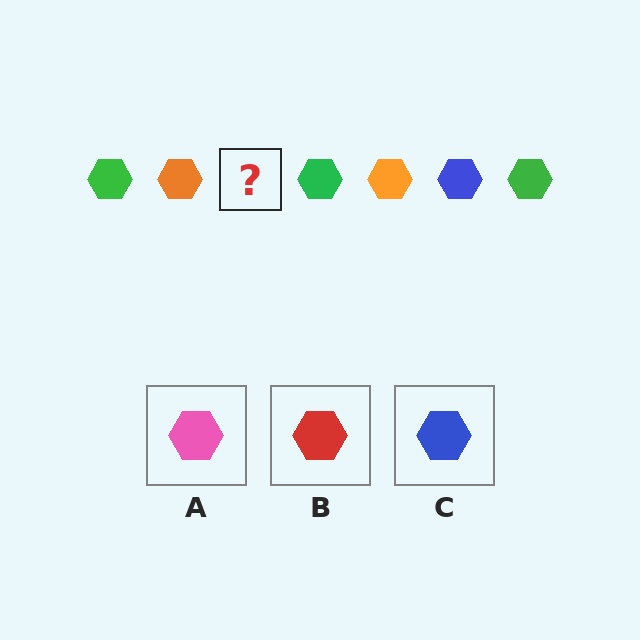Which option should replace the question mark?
Option C.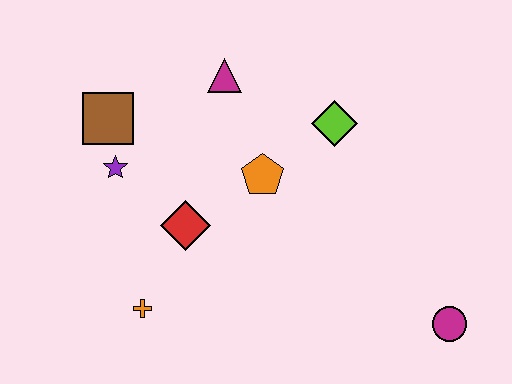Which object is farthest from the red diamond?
The magenta circle is farthest from the red diamond.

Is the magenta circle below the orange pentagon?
Yes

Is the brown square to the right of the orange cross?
No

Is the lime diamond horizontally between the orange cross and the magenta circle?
Yes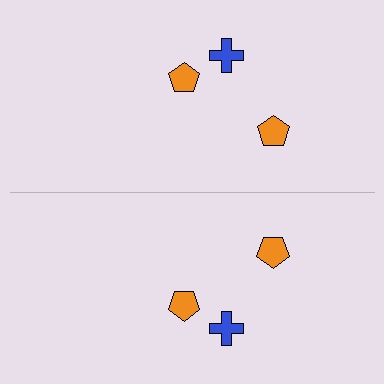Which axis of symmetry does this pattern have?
The pattern has a horizontal axis of symmetry running through the center of the image.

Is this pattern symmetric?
Yes, this pattern has bilateral (reflection) symmetry.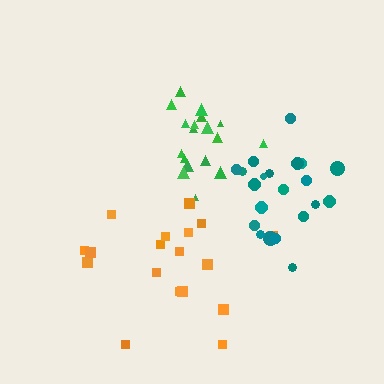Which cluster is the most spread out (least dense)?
Orange.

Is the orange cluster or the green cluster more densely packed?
Green.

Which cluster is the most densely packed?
Green.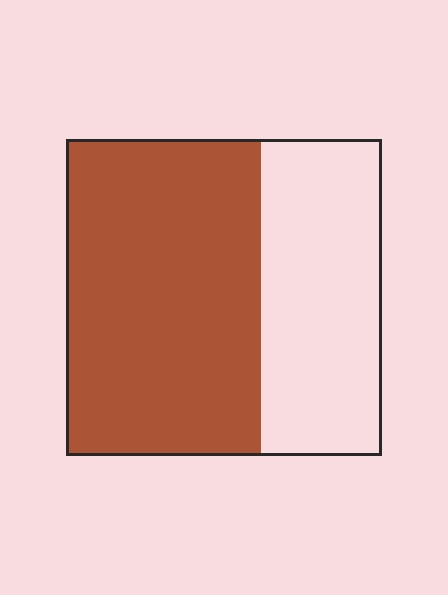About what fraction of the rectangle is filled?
About five eighths (5/8).